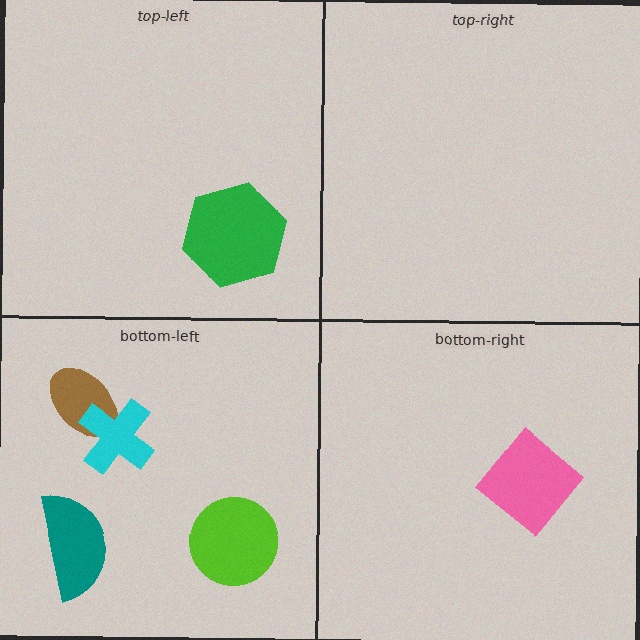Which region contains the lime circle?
The bottom-left region.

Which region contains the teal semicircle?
The bottom-left region.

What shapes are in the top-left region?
The green hexagon.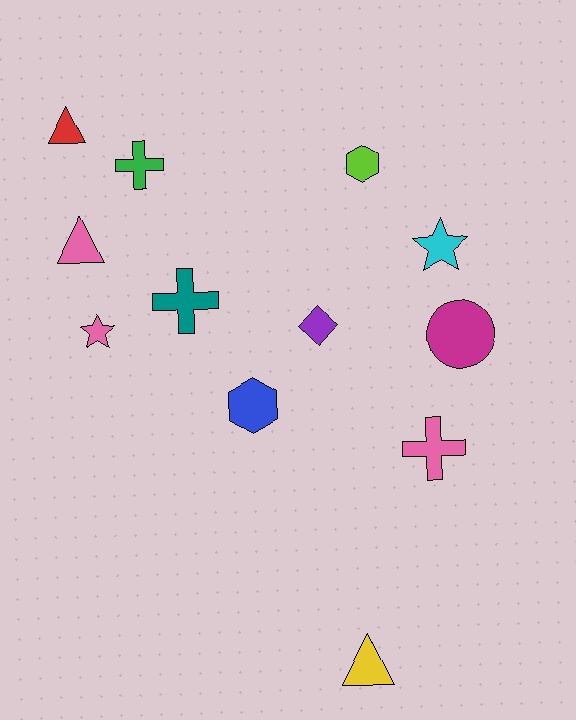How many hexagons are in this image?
There are 2 hexagons.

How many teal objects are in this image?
There is 1 teal object.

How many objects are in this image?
There are 12 objects.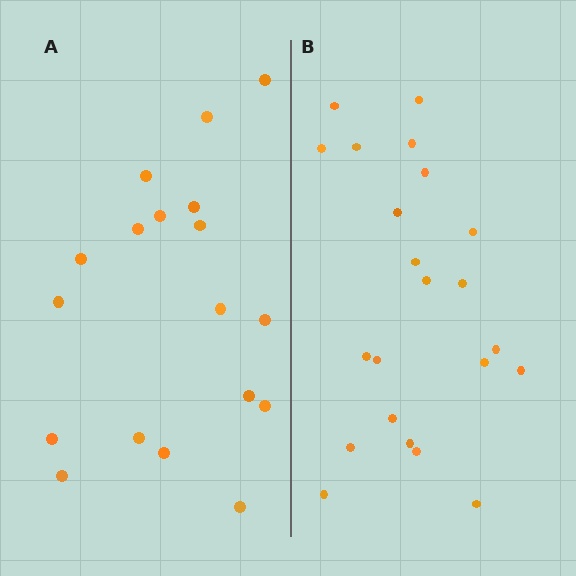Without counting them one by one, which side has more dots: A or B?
Region B (the right region) has more dots.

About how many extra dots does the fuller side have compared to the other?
Region B has about 4 more dots than region A.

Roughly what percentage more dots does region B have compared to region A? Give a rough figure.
About 20% more.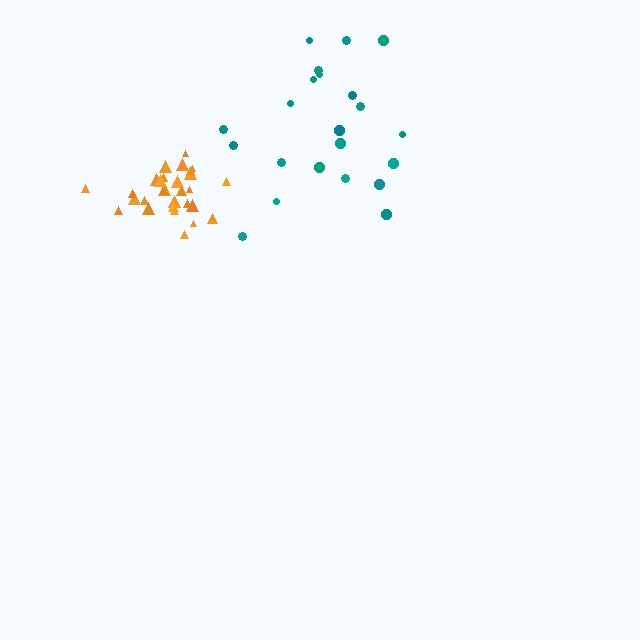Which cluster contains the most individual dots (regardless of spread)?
Orange (29).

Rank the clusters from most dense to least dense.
orange, teal.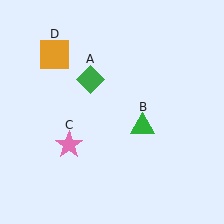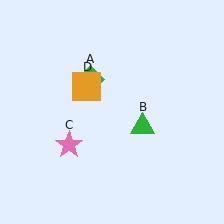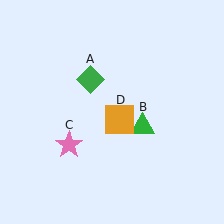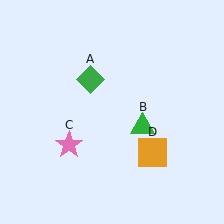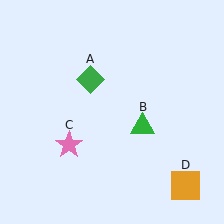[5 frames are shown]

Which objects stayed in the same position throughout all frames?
Green diamond (object A) and green triangle (object B) and pink star (object C) remained stationary.